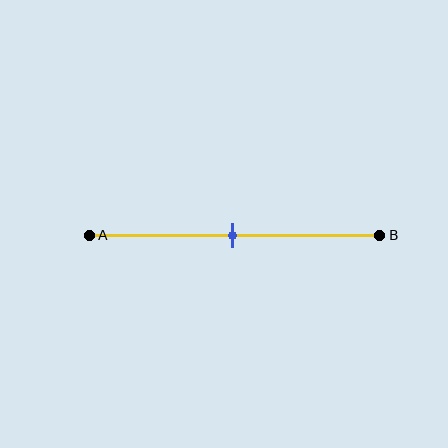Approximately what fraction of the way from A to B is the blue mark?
The blue mark is approximately 50% of the way from A to B.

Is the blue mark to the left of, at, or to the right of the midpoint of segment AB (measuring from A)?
The blue mark is approximately at the midpoint of segment AB.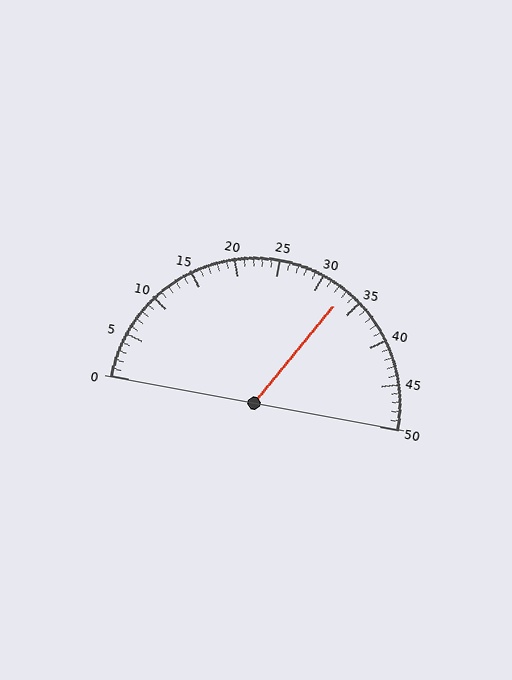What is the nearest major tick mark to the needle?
The nearest major tick mark is 35.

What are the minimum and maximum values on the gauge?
The gauge ranges from 0 to 50.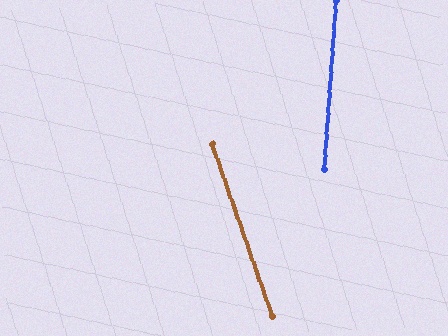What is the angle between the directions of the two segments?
Approximately 23 degrees.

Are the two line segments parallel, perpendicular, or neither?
Neither parallel nor perpendicular — they differ by about 23°.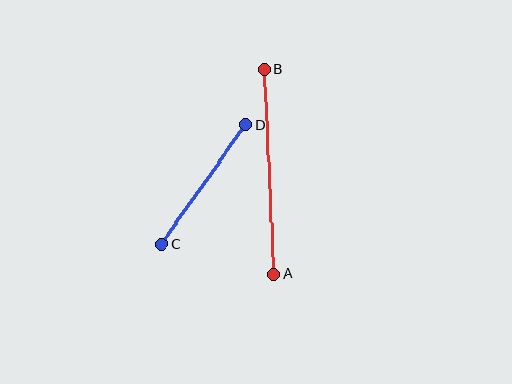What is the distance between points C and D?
The distance is approximately 146 pixels.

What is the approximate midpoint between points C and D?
The midpoint is at approximately (204, 185) pixels.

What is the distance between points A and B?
The distance is approximately 205 pixels.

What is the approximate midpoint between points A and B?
The midpoint is at approximately (269, 172) pixels.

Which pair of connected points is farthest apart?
Points A and B are farthest apart.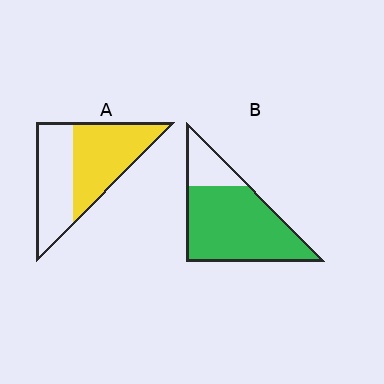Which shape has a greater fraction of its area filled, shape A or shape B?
Shape B.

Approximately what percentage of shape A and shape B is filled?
A is approximately 55% and B is approximately 80%.